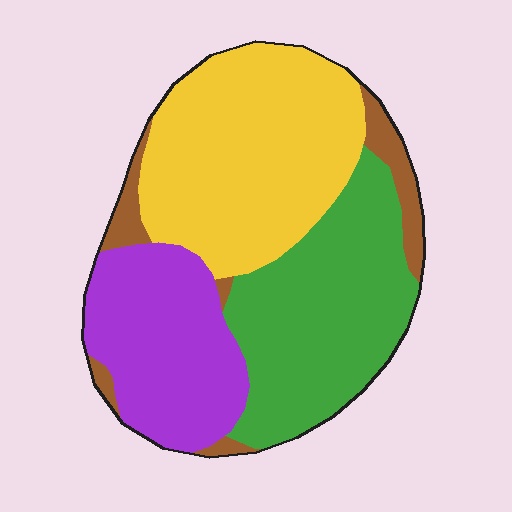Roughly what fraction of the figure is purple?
Purple covers about 25% of the figure.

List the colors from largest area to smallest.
From largest to smallest: yellow, green, purple, brown.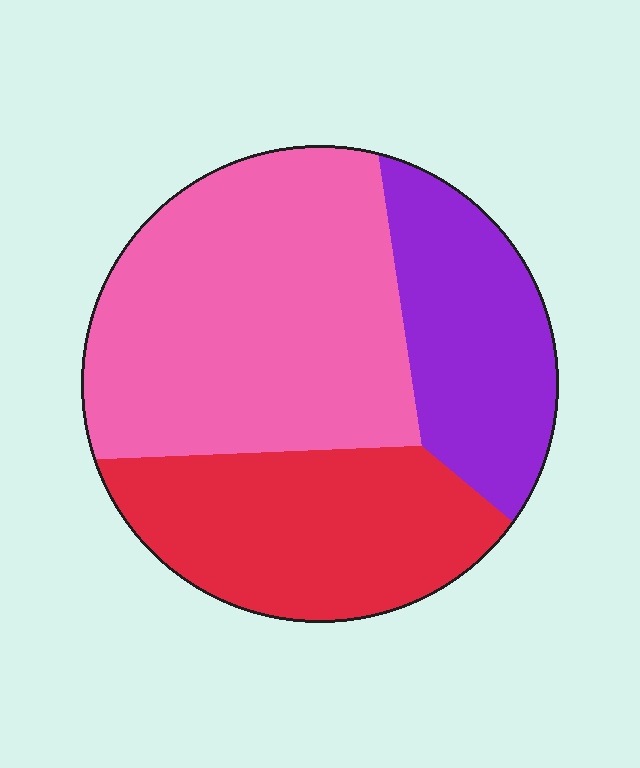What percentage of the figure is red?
Red takes up about one third (1/3) of the figure.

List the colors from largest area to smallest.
From largest to smallest: pink, red, purple.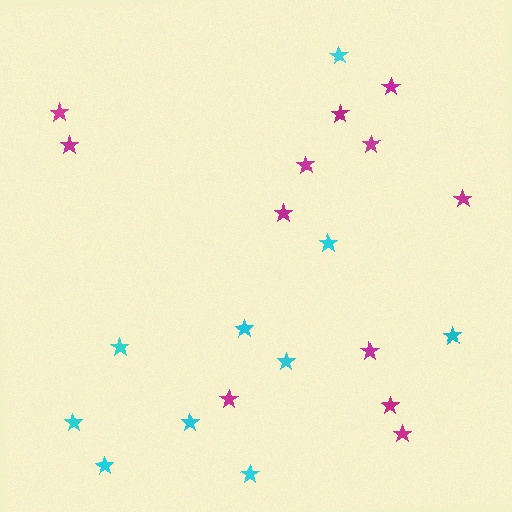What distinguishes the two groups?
There are 2 groups: one group of magenta stars (12) and one group of cyan stars (10).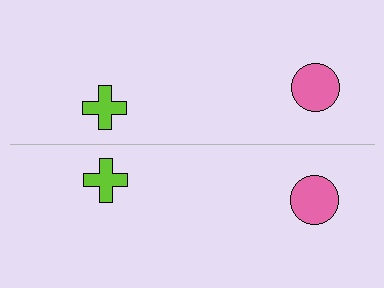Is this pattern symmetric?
Yes, this pattern has bilateral (reflection) symmetry.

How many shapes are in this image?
There are 4 shapes in this image.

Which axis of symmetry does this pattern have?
The pattern has a horizontal axis of symmetry running through the center of the image.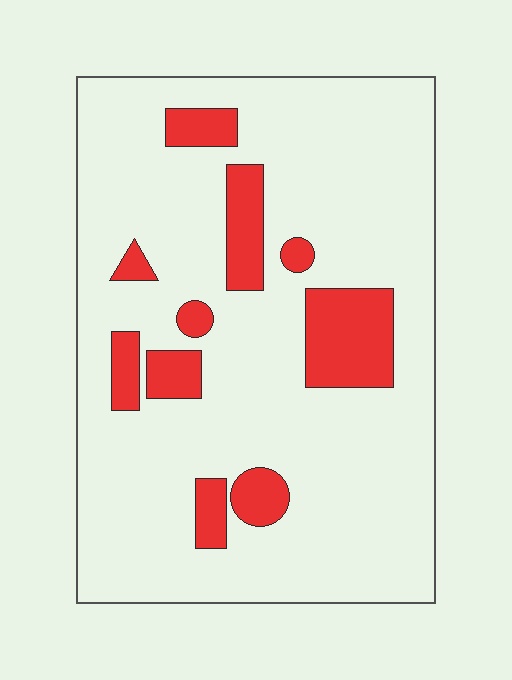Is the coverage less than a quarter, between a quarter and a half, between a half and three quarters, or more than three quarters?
Less than a quarter.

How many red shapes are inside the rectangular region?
10.